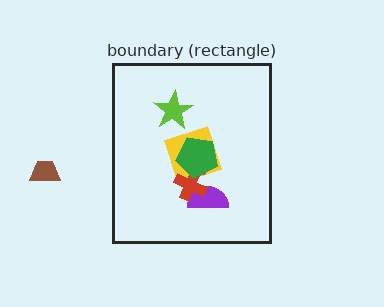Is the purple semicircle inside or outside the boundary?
Inside.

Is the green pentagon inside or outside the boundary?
Inside.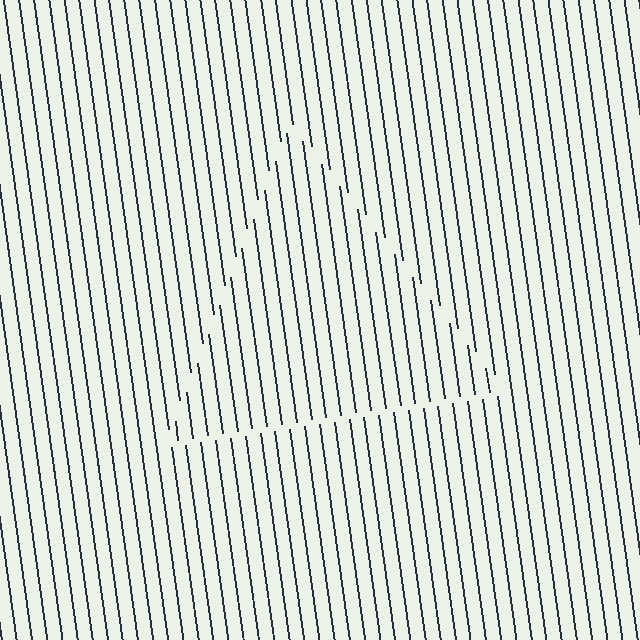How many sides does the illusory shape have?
3 sides — the line-ends trace a triangle.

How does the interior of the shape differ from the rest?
The interior of the shape contains the same grating, shifted by half a period — the contour is defined by the phase discontinuity where line-ends from the inner and outer gratings abut.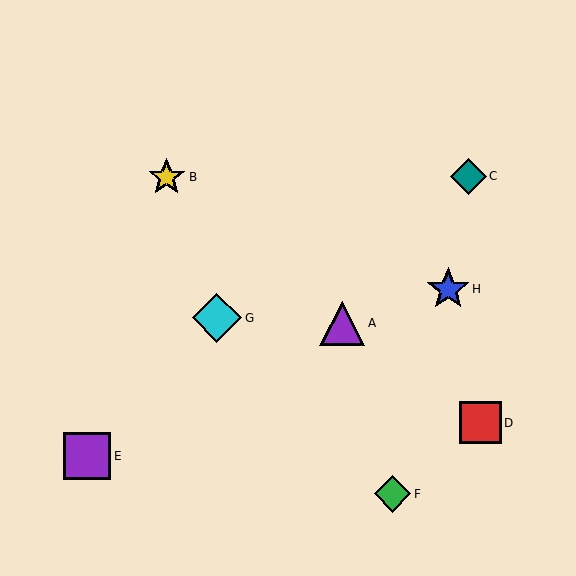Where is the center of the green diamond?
The center of the green diamond is at (392, 494).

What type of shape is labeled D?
Shape D is a red square.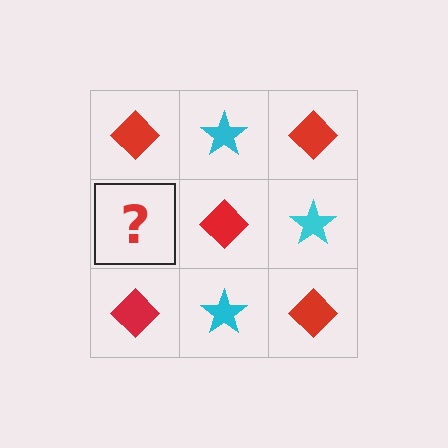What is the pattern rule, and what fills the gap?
The rule is that it alternates red diamond and cyan star in a checkerboard pattern. The gap should be filled with a cyan star.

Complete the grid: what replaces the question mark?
The question mark should be replaced with a cyan star.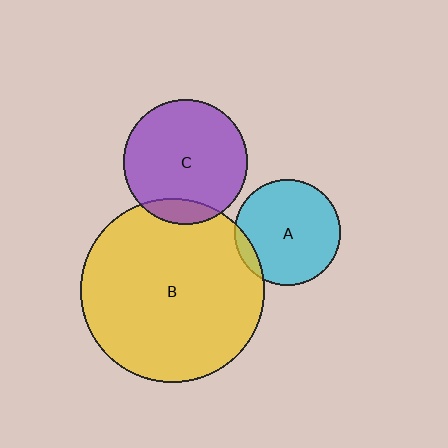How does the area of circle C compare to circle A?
Approximately 1.4 times.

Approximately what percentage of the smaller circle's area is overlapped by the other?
Approximately 10%.